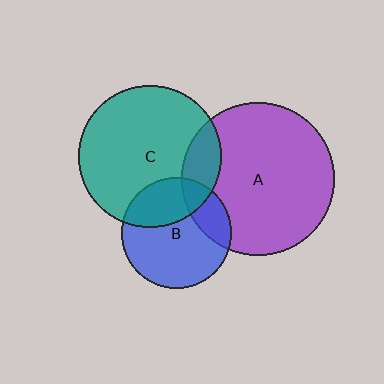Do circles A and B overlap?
Yes.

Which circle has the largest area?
Circle A (purple).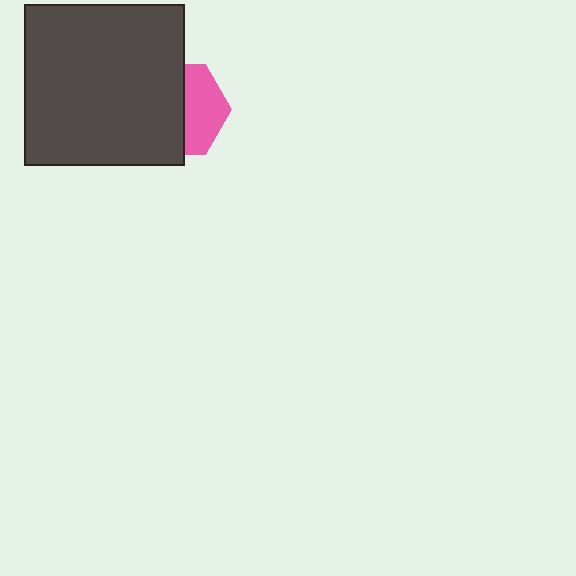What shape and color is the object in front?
The object in front is a dark gray square.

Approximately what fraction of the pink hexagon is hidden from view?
Roughly 58% of the pink hexagon is hidden behind the dark gray square.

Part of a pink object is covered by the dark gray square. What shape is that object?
It is a hexagon.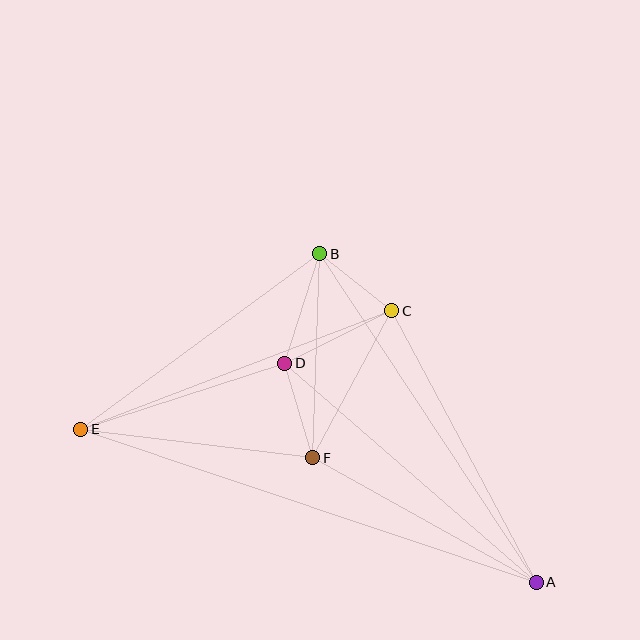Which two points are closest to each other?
Points B and C are closest to each other.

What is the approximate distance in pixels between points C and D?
The distance between C and D is approximately 119 pixels.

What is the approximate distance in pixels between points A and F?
The distance between A and F is approximately 256 pixels.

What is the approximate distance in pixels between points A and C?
The distance between A and C is approximately 308 pixels.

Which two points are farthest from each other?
Points A and E are farthest from each other.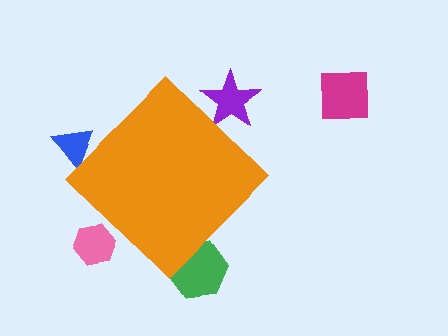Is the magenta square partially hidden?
No, the magenta square is fully visible.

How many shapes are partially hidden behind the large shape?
4 shapes are partially hidden.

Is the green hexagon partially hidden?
Yes, the green hexagon is partially hidden behind the orange diamond.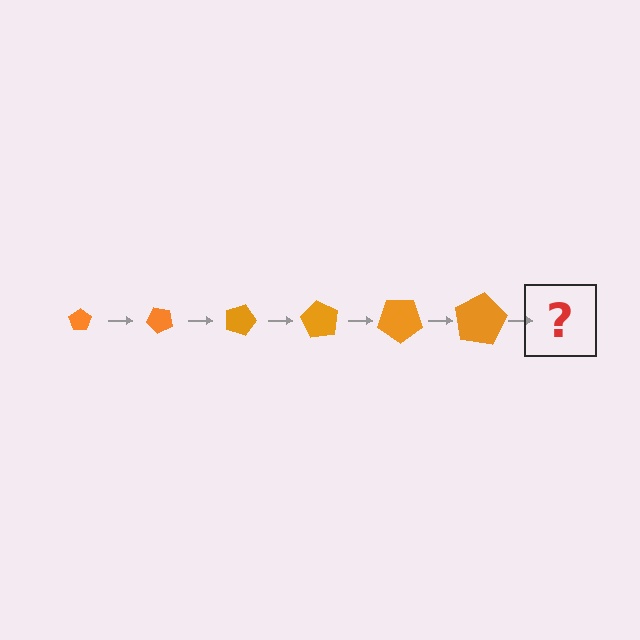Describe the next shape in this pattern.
It should be a pentagon, larger than the previous one and rotated 270 degrees from the start.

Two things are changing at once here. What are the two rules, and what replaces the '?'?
The two rules are that the pentagon grows larger each step and it rotates 45 degrees each step. The '?' should be a pentagon, larger than the previous one and rotated 270 degrees from the start.